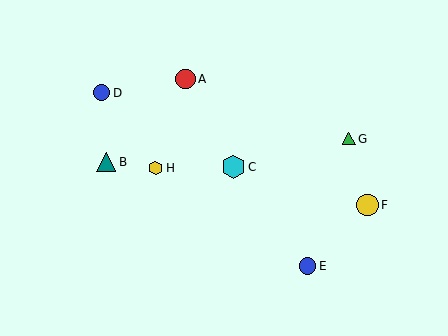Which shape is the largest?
The cyan hexagon (labeled C) is the largest.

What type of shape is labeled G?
Shape G is a green triangle.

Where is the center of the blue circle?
The center of the blue circle is at (102, 93).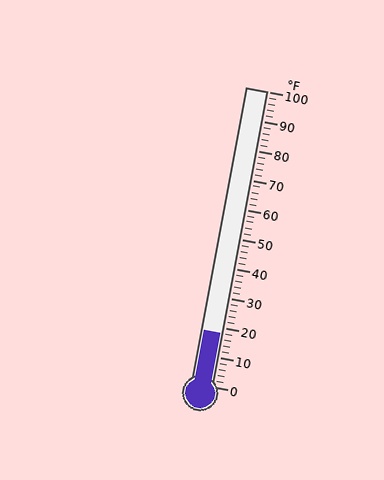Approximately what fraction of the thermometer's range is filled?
The thermometer is filled to approximately 20% of its range.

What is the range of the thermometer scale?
The thermometer scale ranges from 0°F to 100°F.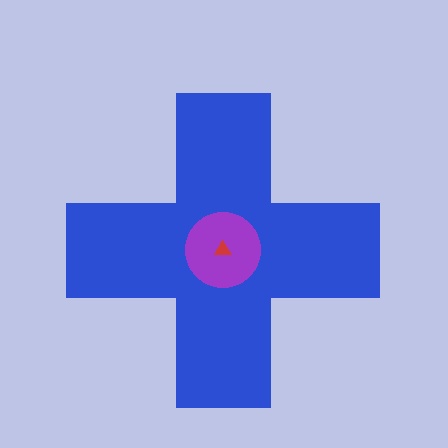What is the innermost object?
The red triangle.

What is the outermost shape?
The blue cross.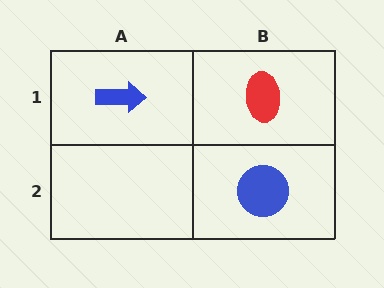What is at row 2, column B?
A blue circle.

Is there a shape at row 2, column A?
No, that cell is empty.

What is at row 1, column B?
A red ellipse.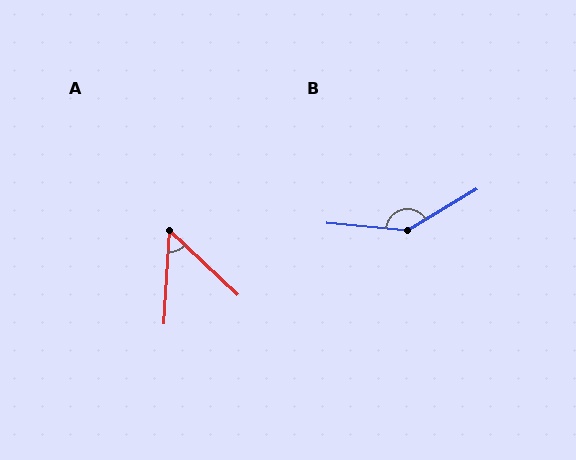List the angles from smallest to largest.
A (50°), B (144°).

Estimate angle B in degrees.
Approximately 144 degrees.